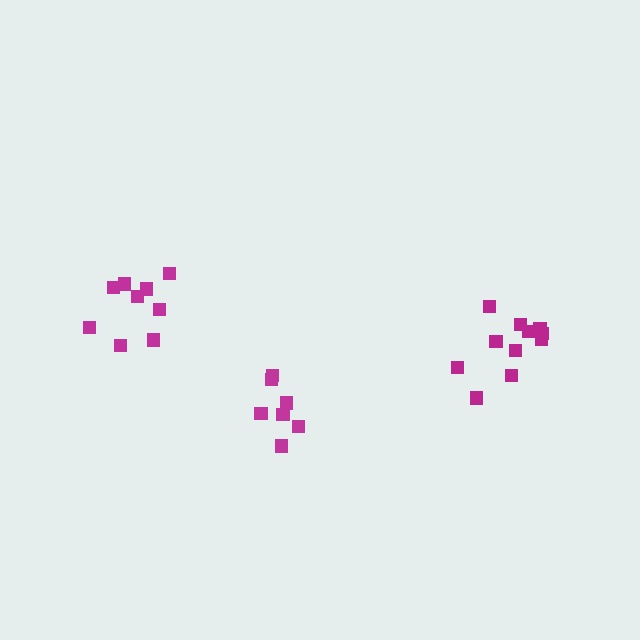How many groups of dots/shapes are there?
There are 3 groups.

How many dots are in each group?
Group 1: 11 dots, Group 2: 7 dots, Group 3: 9 dots (27 total).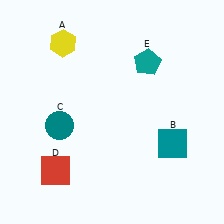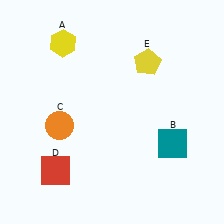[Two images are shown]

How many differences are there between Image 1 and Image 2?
There are 2 differences between the two images.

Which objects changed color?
C changed from teal to orange. E changed from teal to yellow.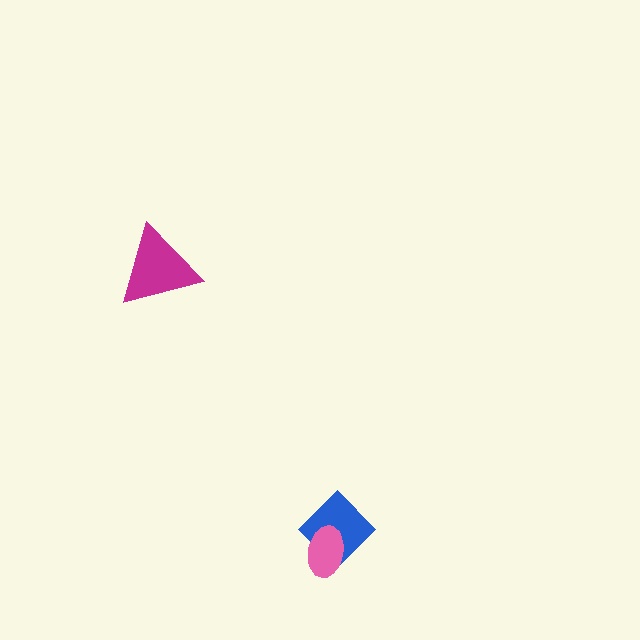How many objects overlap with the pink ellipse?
1 object overlaps with the pink ellipse.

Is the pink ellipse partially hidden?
No, no other shape covers it.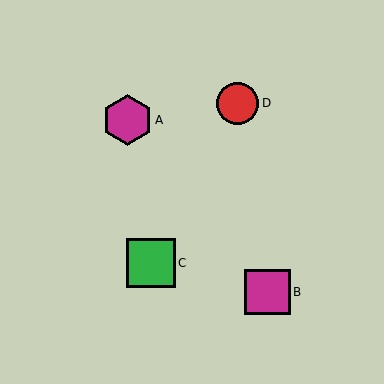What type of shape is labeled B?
Shape B is a magenta square.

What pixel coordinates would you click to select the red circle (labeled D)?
Click at (238, 103) to select the red circle D.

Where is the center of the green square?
The center of the green square is at (151, 263).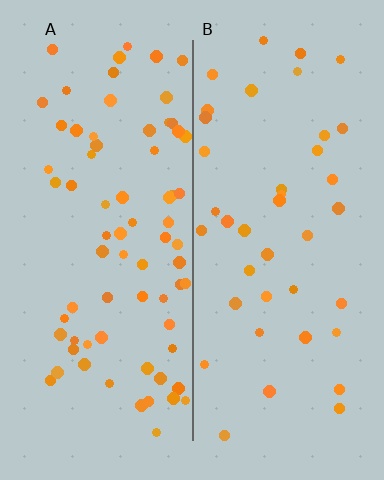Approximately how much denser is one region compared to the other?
Approximately 1.8× — region A over region B.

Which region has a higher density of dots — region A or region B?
A (the left).